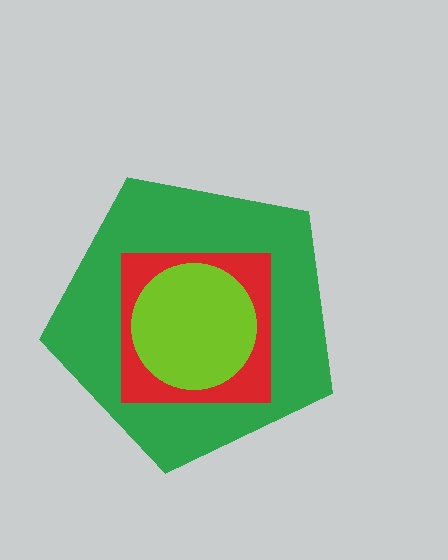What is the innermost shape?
The lime circle.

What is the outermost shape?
The green pentagon.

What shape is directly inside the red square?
The lime circle.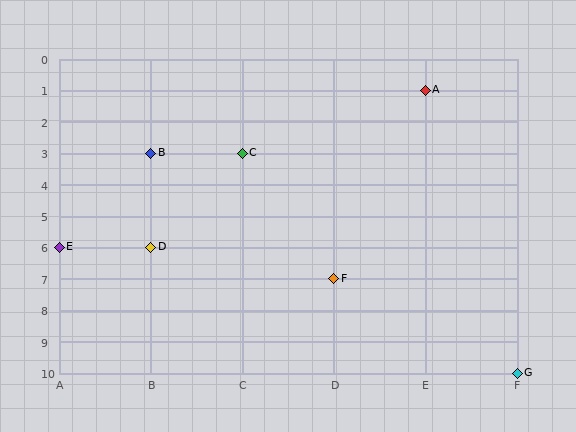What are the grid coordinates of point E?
Point E is at grid coordinates (A, 6).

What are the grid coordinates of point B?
Point B is at grid coordinates (B, 3).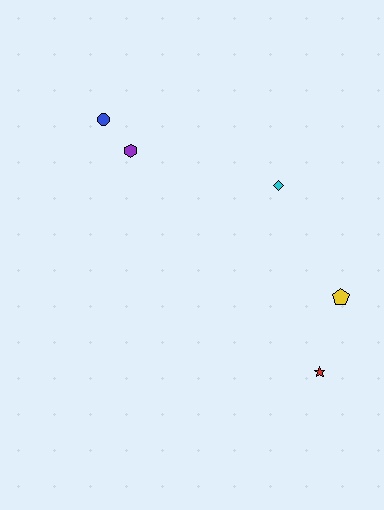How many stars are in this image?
There is 1 star.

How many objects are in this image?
There are 5 objects.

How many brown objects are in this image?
There are no brown objects.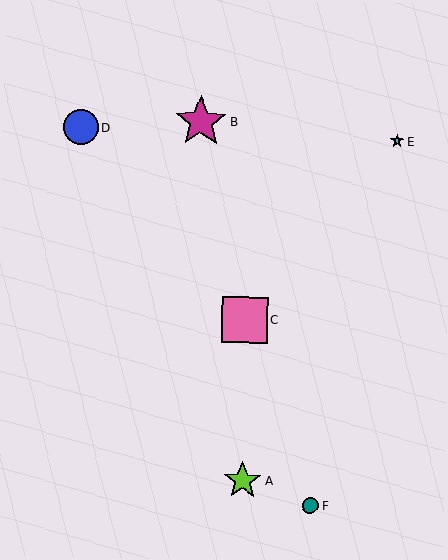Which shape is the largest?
The magenta star (labeled B) is the largest.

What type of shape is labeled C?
Shape C is a pink square.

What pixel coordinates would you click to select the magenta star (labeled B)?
Click at (201, 122) to select the magenta star B.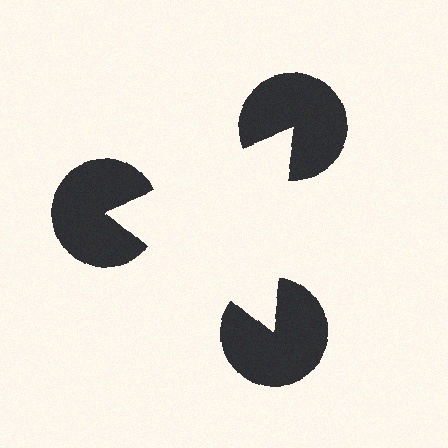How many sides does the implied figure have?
3 sides.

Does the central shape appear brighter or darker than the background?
It typically appears slightly brighter than the background, even though no actual brightness change is drawn.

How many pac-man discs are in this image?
There are 3 — one at each vertex of the illusory triangle.